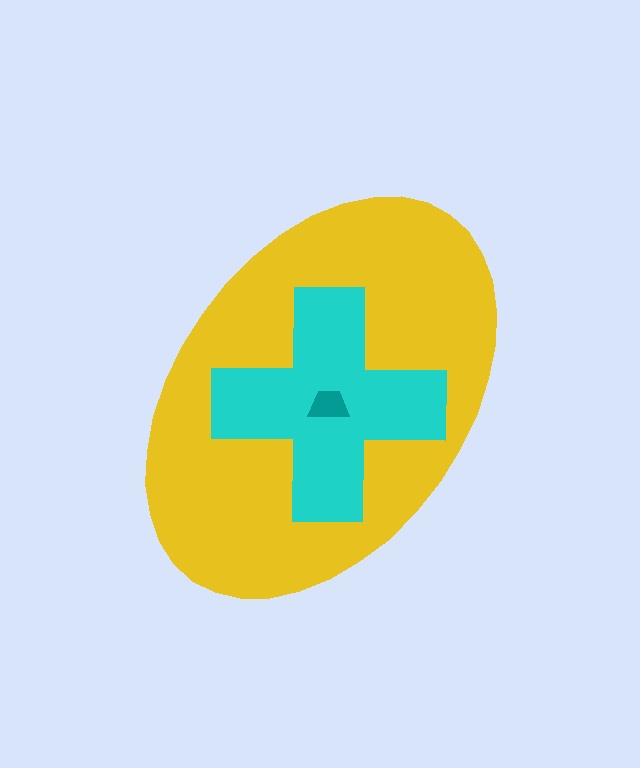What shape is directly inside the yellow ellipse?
The cyan cross.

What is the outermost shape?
The yellow ellipse.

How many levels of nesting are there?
3.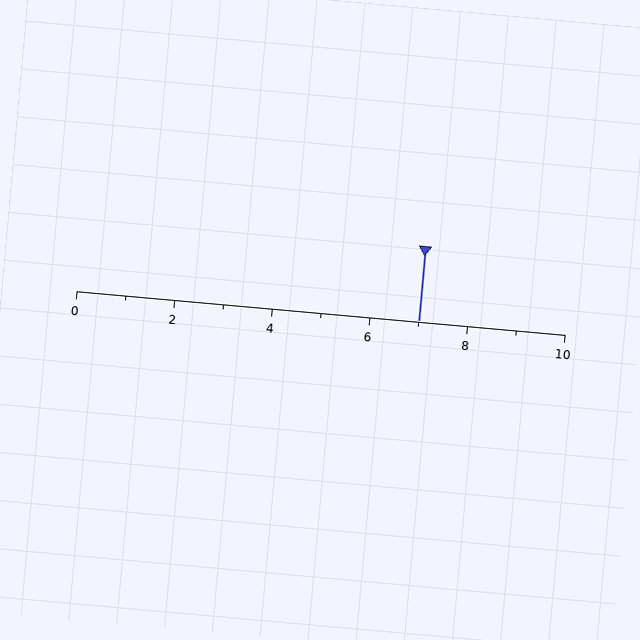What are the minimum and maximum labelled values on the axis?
The axis runs from 0 to 10.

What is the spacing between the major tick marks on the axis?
The major ticks are spaced 2 apart.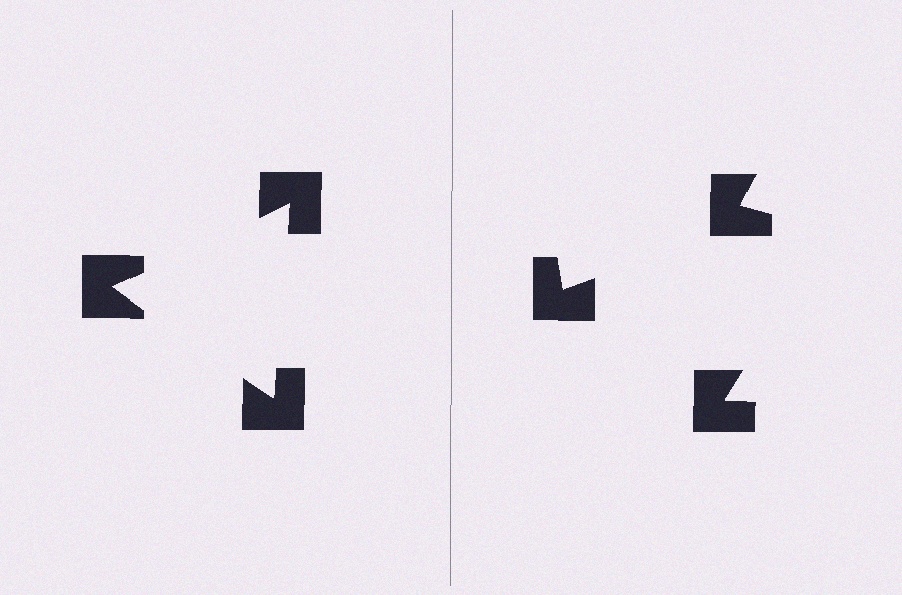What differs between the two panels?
The notched squares are positioned identically on both sides; only the wedge orientations differ. On the left they align to a triangle; on the right they are misaligned.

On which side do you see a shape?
An illusory triangle appears on the left side. On the right side the wedge cuts are rotated, so no coherent shape forms.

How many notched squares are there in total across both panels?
6 — 3 on each side.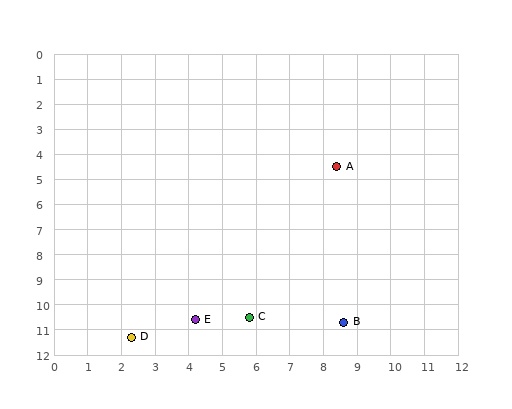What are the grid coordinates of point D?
Point D is at approximately (2.3, 11.3).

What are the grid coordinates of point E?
Point E is at approximately (4.2, 10.6).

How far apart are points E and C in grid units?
Points E and C are about 1.6 grid units apart.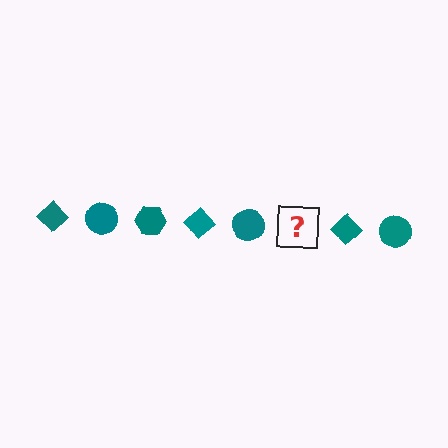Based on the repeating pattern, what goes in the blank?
The blank should be a teal hexagon.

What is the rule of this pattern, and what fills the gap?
The rule is that the pattern cycles through diamond, circle, hexagon shapes in teal. The gap should be filled with a teal hexagon.